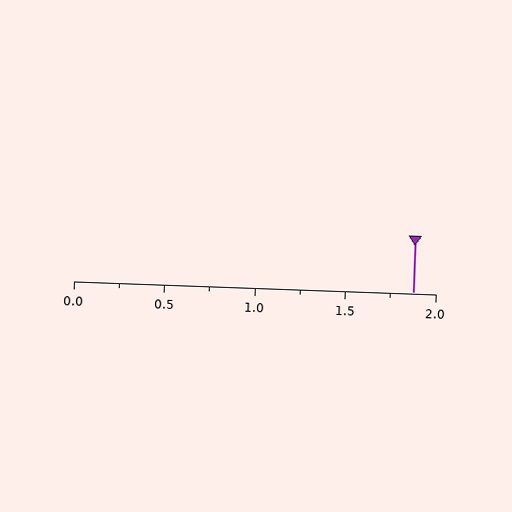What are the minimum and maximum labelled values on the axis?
The axis runs from 0.0 to 2.0.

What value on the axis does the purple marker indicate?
The marker indicates approximately 1.88.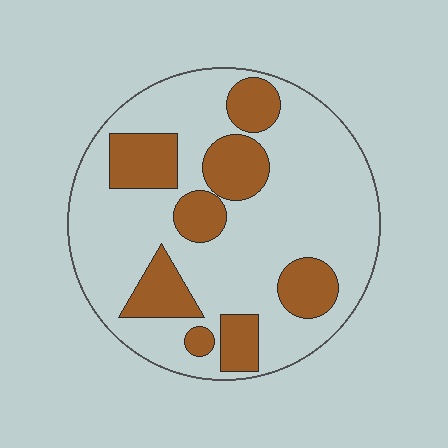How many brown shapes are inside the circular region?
8.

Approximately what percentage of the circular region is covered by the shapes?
Approximately 30%.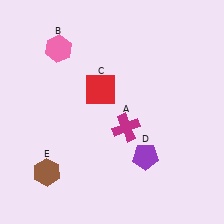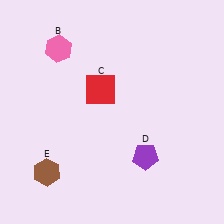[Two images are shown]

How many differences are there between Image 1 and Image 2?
There is 1 difference between the two images.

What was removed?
The magenta cross (A) was removed in Image 2.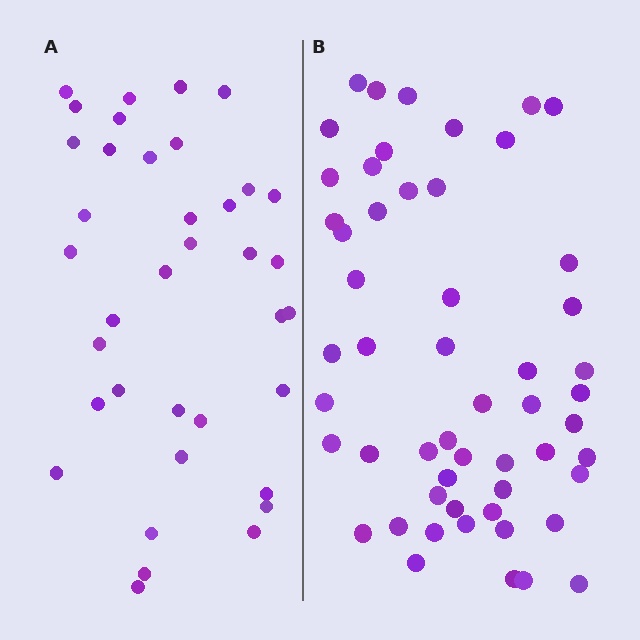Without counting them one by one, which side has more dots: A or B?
Region B (the right region) has more dots.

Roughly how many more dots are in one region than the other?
Region B has approximately 15 more dots than region A.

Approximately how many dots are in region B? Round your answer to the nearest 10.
About 50 dots. (The exact count is 54, which rounds to 50.)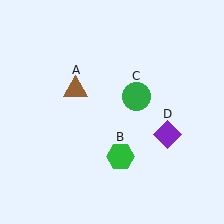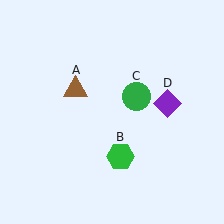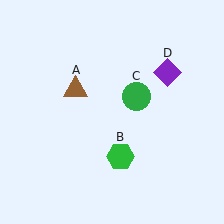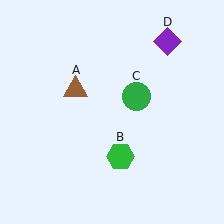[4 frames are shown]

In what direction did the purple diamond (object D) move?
The purple diamond (object D) moved up.